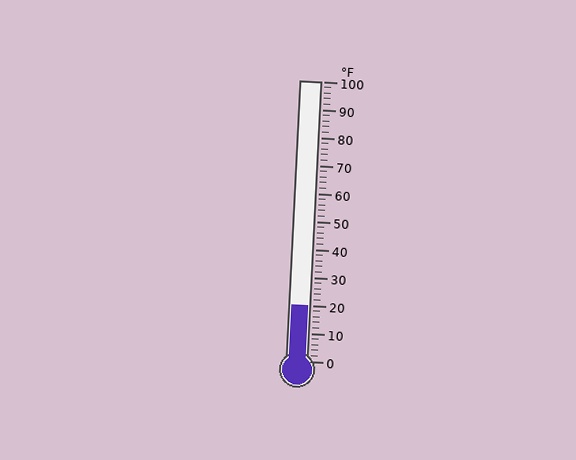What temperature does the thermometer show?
The thermometer shows approximately 20°F.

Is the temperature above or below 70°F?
The temperature is below 70°F.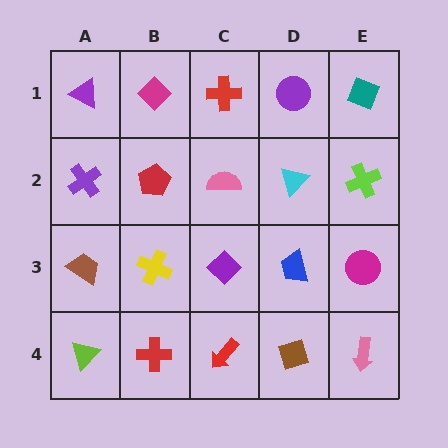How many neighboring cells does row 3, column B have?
4.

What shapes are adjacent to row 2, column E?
A teal diamond (row 1, column E), a magenta circle (row 3, column E), a cyan triangle (row 2, column D).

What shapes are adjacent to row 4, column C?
A purple diamond (row 3, column C), a red cross (row 4, column B), a brown diamond (row 4, column D).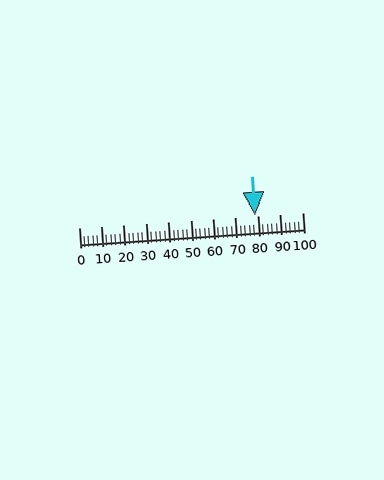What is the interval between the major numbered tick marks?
The major tick marks are spaced 10 units apart.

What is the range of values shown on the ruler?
The ruler shows values from 0 to 100.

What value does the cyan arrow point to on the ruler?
The cyan arrow points to approximately 79.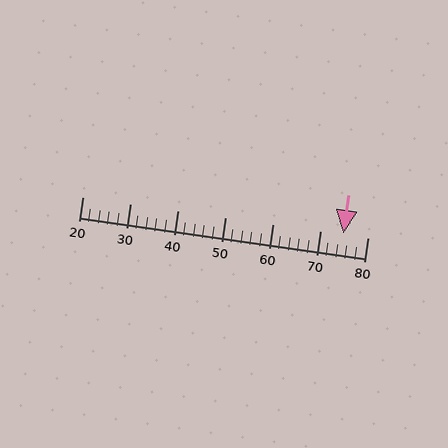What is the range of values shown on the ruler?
The ruler shows values from 20 to 80.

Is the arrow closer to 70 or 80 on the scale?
The arrow is closer to 70.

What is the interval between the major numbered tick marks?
The major tick marks are spaced 10 units apart.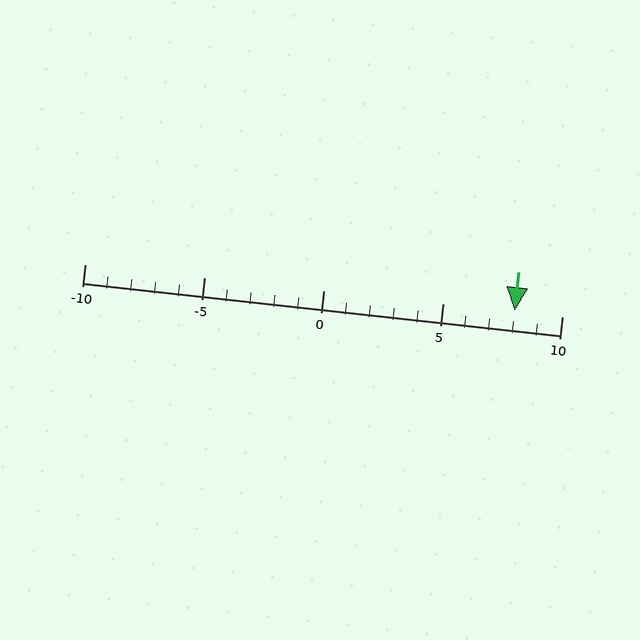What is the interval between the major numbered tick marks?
The major tick marks are spaced 5 units apart.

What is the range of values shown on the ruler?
The ruler shows values from -10 to 10.